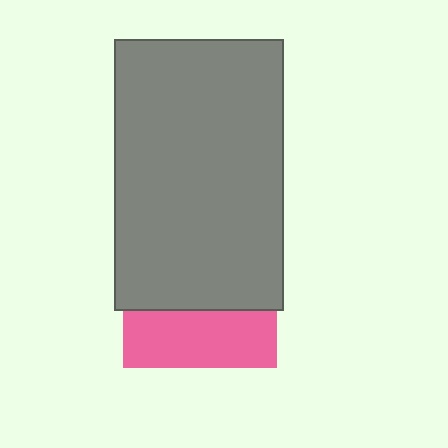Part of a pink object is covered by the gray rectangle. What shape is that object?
It is a square.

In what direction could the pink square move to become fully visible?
The pink square could move down. That would shift it out from behind the gray rectangle entirely.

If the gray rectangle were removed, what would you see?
You would see the complete pink square.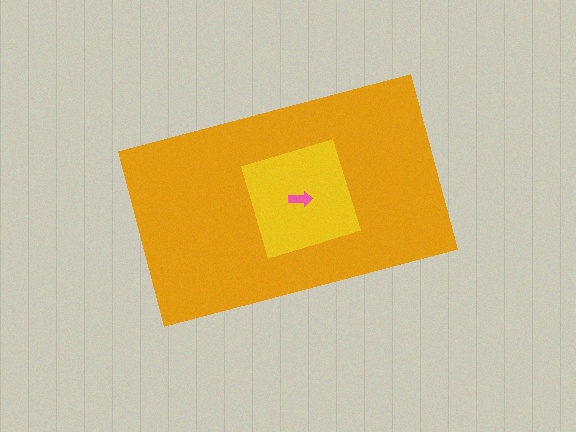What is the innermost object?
The pink arrow.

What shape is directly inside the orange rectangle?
The yellow square.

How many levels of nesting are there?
3.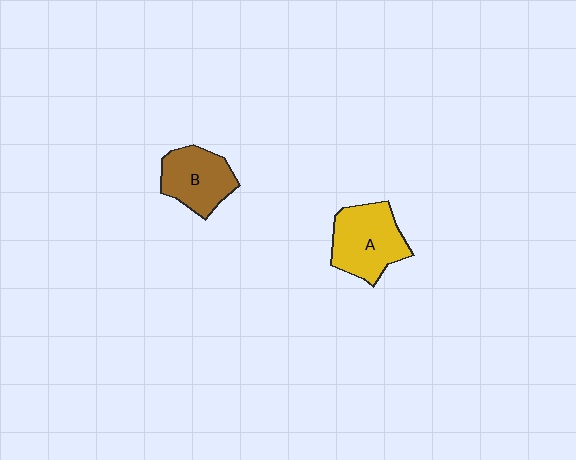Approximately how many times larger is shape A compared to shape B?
Approximately 1.2 times.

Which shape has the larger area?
Shape A (yellow).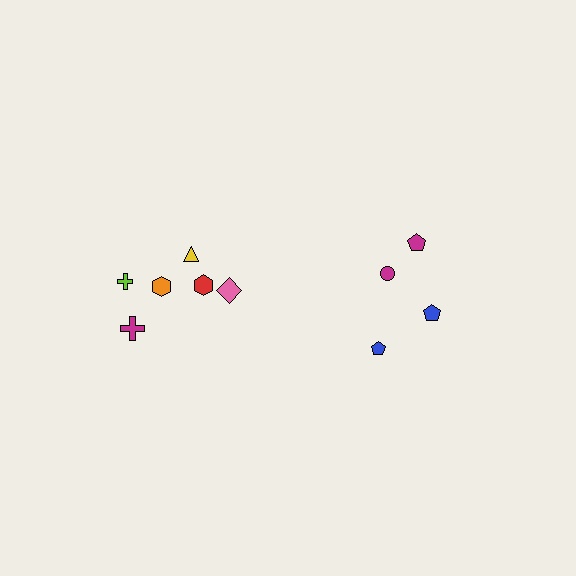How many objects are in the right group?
There are 4 objects.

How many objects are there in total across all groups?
There are 10 objects.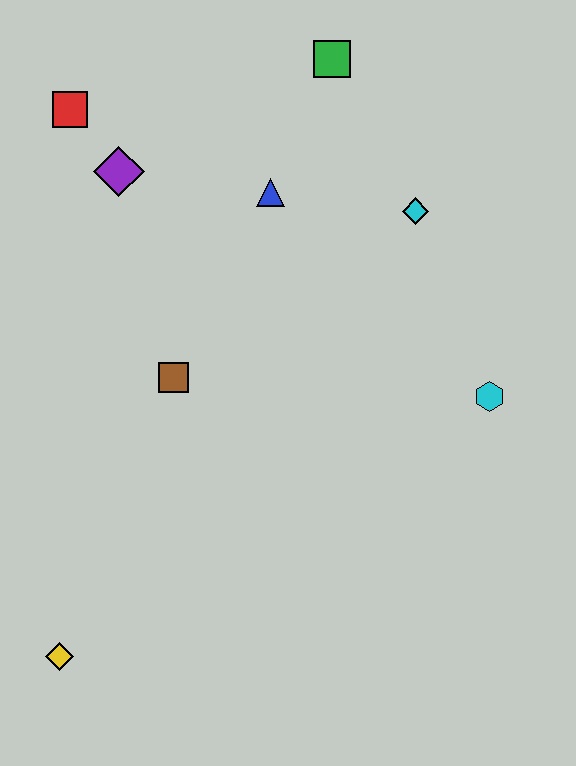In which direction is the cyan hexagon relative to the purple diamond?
The cyan hexagon is to the right of the purple diamond.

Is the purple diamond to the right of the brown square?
No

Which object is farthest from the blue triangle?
The yellow diamond is farthest from the blue triangle.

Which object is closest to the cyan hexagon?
The cyan diamond is closest to the cyan hexagon.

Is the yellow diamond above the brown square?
No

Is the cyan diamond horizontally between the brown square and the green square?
No